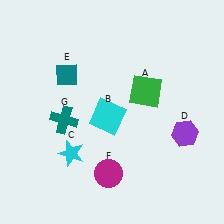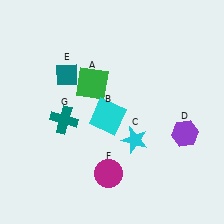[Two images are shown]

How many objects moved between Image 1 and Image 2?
2 objects moved between the two images.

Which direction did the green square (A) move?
The green square (A) moved left.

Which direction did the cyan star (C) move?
The cyan star (C) moved right.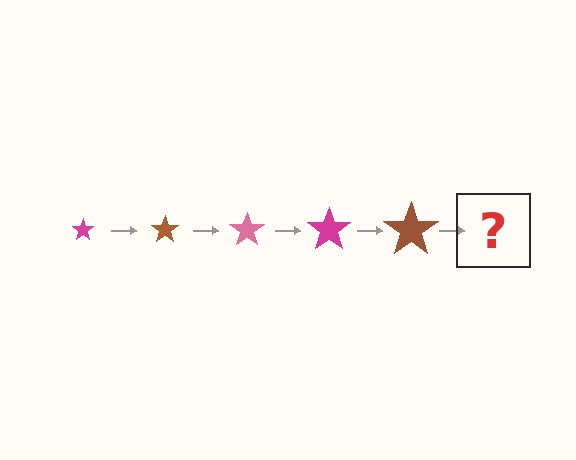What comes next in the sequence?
The next element should be a pink star, larger than the previous one.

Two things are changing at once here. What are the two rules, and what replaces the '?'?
The two rules are that the star grows larger each step and the color cycles through magenta, brown, and pink. The '?' should be a pink star, larger than the previous one.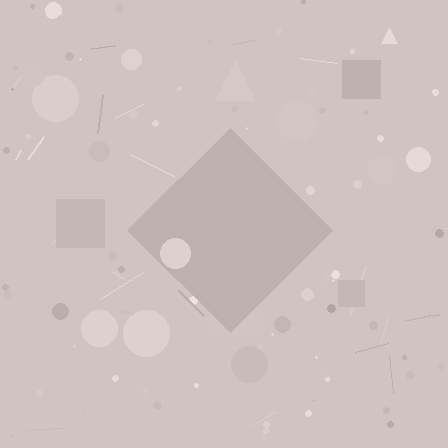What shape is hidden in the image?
A diamond is hidden in the image.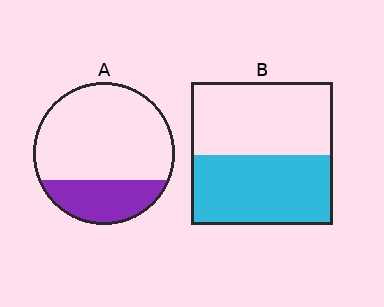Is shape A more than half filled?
No.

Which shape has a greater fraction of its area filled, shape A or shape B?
Shape B.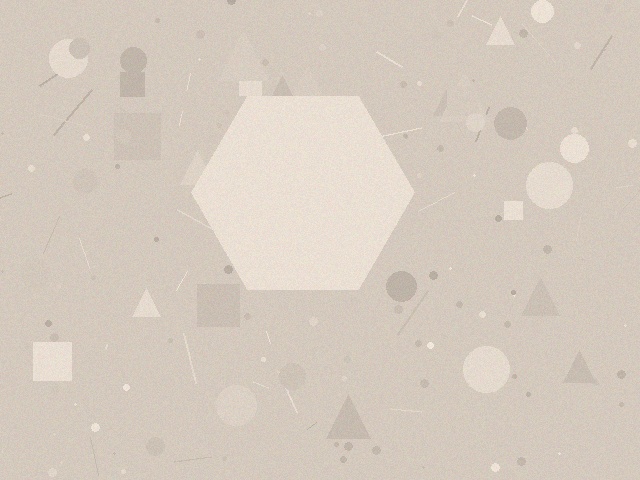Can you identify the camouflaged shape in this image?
The camouflaged shape is a hexagon.